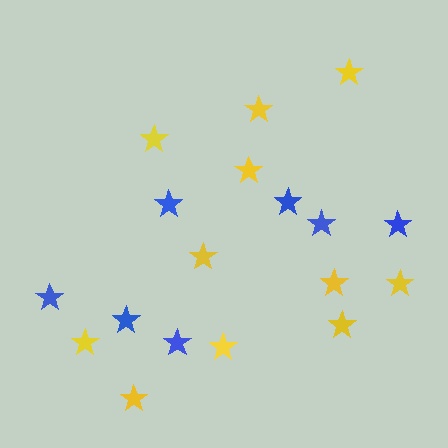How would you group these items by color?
There are 2 groups: one group of blue stars (7) and one group of yellow stars (11).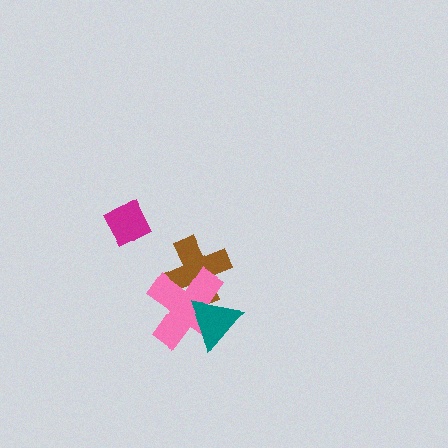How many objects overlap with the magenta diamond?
0 objects overlap with the magenta diamond.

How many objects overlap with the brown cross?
2 objects overlap with the brown cross.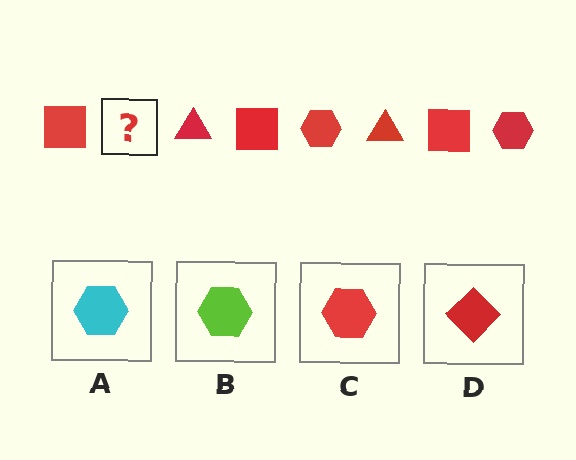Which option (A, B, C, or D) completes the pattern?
C.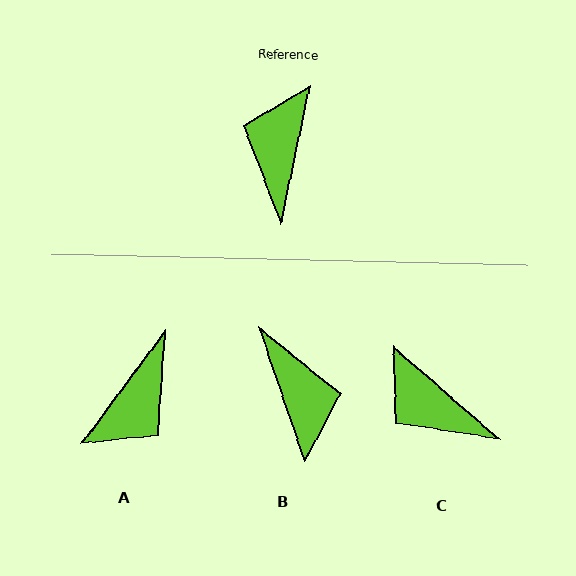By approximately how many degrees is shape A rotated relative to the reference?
Approximately 155 degrees counter-clockwise.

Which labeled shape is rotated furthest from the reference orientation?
A, about 155 degrees away.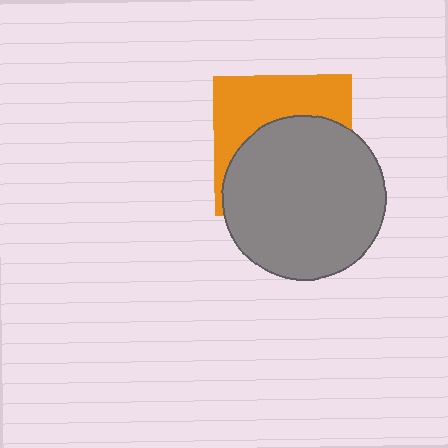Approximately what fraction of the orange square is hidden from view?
Roughly 59% of the orange square is hidden behind the gray circle.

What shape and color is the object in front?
The object in front is a gray circle.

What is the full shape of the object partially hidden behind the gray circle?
The partially hidden object is an orange square.